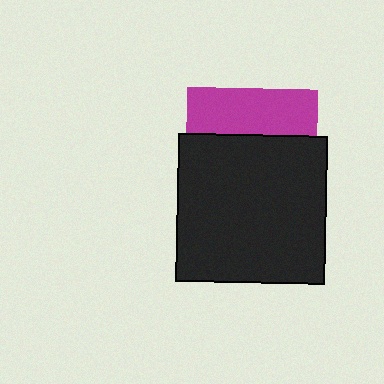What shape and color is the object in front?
The object in front is a black square.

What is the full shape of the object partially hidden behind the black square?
The partially hidden object is a magenta square.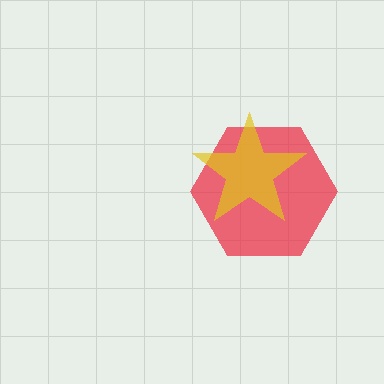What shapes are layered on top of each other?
The layered shapes are: a red hexagon, a yellow star.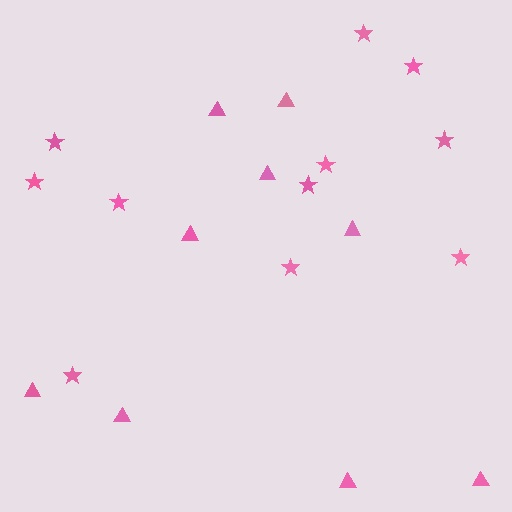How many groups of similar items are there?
There are 2 groups: one group of triangles (9) and one group of stars (11).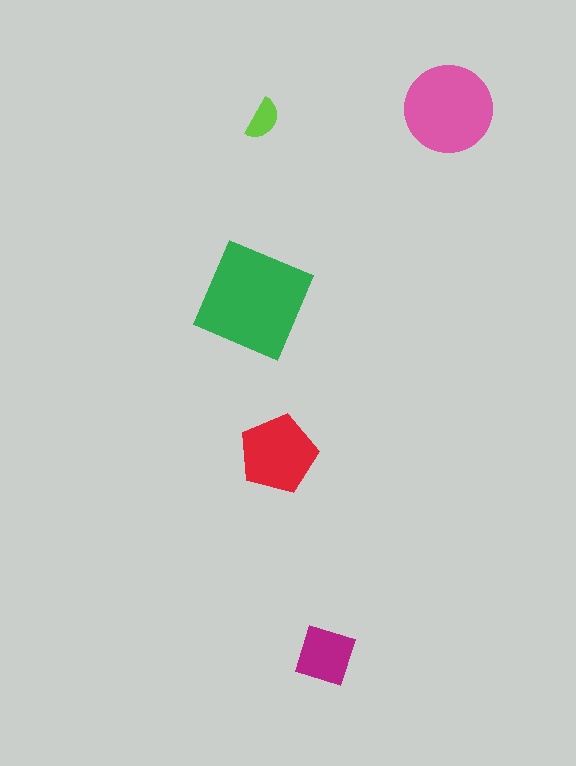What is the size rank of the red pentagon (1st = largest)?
3rd.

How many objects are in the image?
There are 5 objects in the image.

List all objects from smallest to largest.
The lime semicircle, the magenta square, the red pentagon, the pink circle, the green diamond.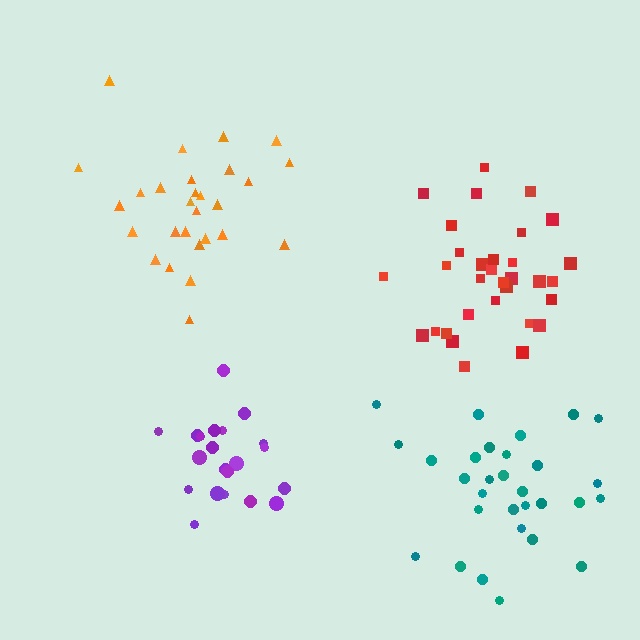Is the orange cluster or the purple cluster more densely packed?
Orange.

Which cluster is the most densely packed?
Red.